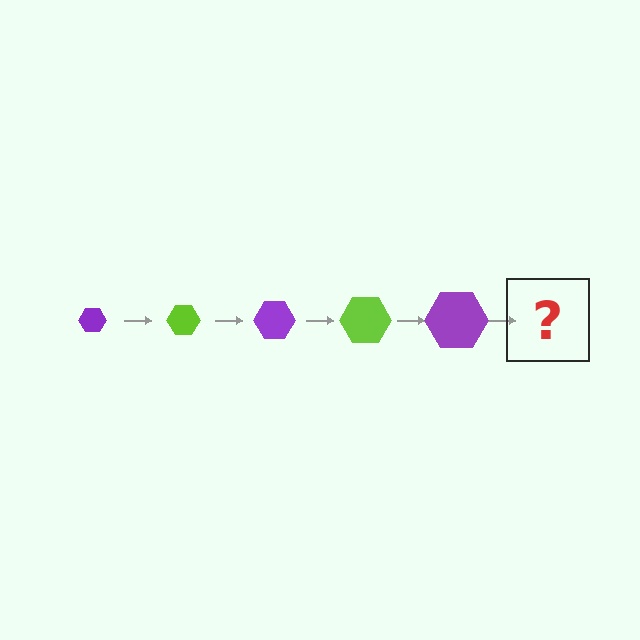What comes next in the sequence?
The next element should be a lime hexagon, larger than the previous one.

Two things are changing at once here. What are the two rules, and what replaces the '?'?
The two rules are that the hexagon grows larger each step and the color cycles through purple and lime. The '?' should be a lime hexagon, larger than the previous one.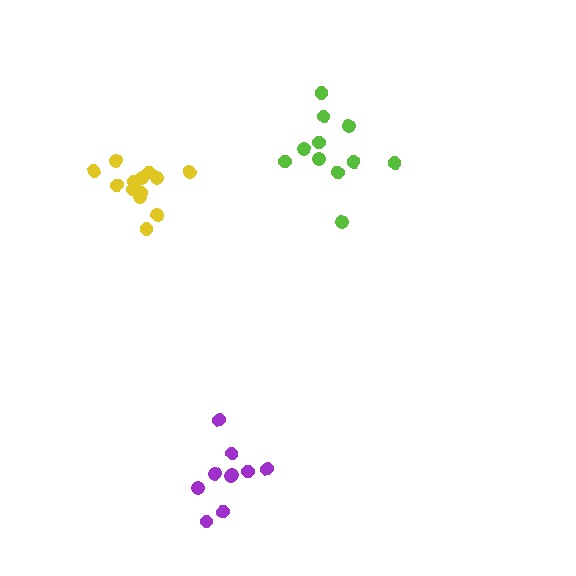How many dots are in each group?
Group 1: 11 dots, Group 2: 14 dots, Group 3: 10 dots (35 total).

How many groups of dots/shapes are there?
There are 3 groups.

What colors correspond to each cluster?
The clusters are colored: lime, yellow, purple.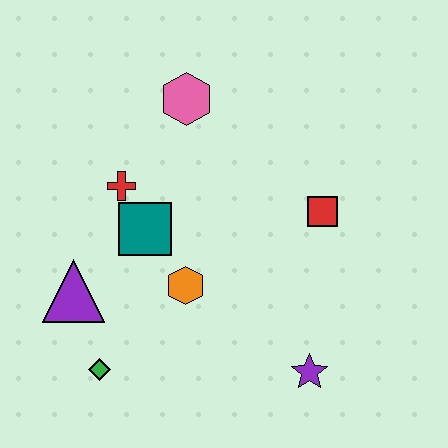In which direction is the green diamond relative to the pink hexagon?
The green diamond is below the pink hexagon.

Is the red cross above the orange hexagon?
Yes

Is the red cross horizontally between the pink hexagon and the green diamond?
Yes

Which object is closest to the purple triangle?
The green diamond is closest to the purple triangle.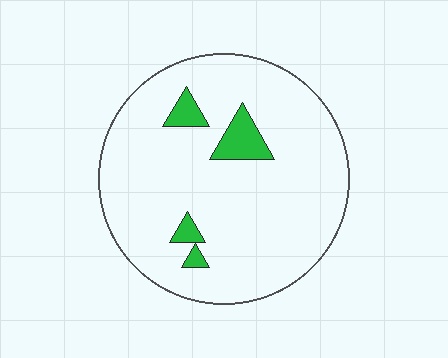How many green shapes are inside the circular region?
4.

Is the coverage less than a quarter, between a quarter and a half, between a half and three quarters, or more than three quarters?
Less than a quarter.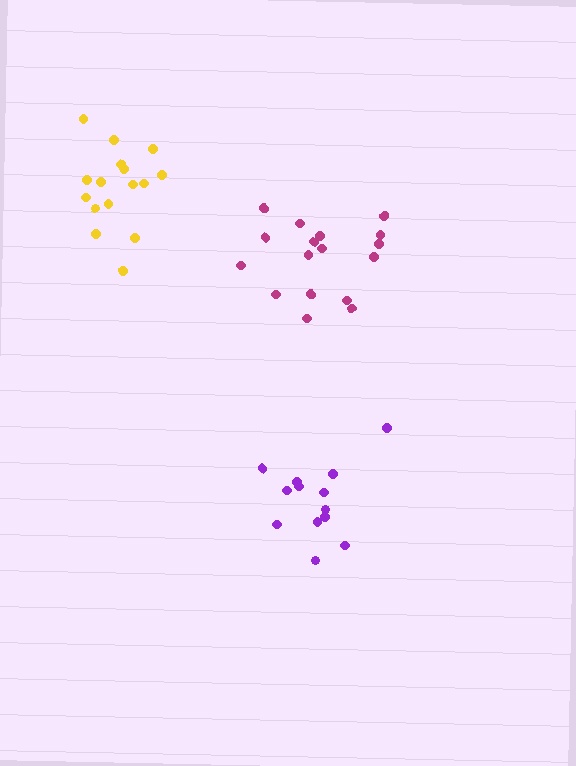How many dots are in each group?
Group 1: 13 dots, Group 2: 16 dots, Group 3: 17 dots (46 total).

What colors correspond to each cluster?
The clusters are colored: purple, yellow, magenta.